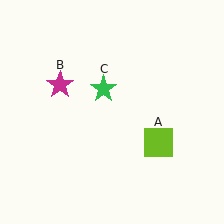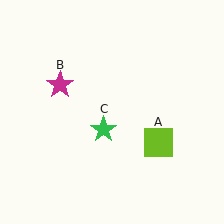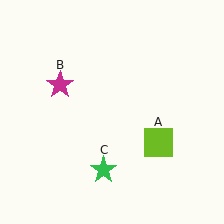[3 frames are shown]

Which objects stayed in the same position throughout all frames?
Lime square (object A) and magenta star (object B) remained stationary.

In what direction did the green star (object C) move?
The green star (object C) moved down.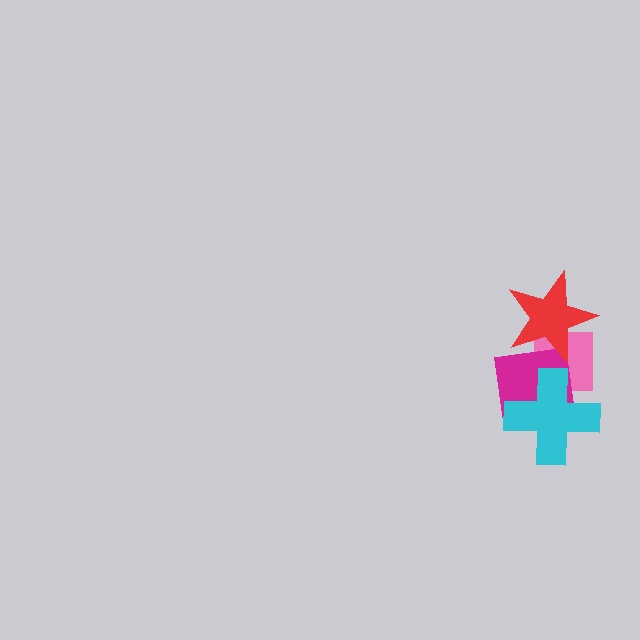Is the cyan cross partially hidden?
No, no other shape covers it.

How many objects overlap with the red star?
2 objects overlap with the red star.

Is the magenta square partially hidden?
Yes, it is partially covered by another shape.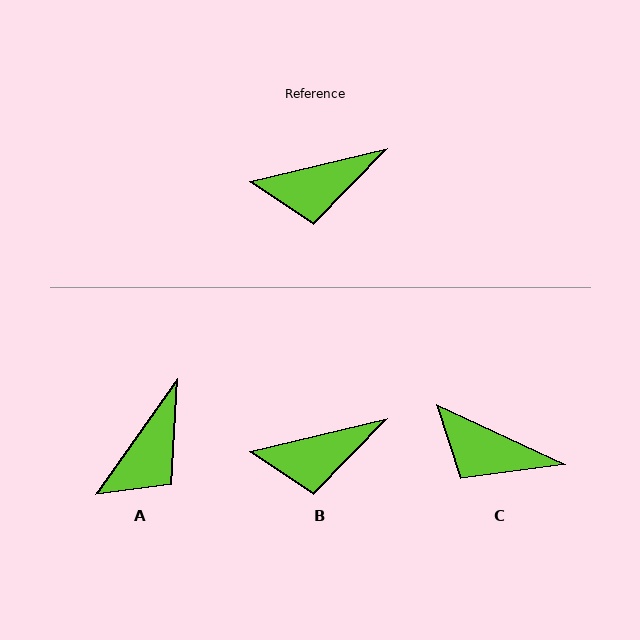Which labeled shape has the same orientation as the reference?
B.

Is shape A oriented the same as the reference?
No, it is off by about 41 degrees.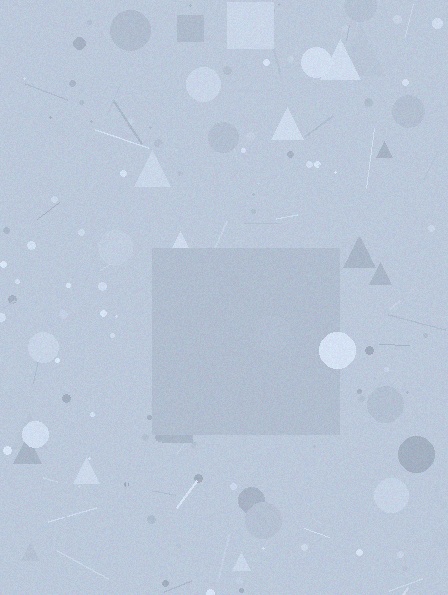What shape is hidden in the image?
A square is hidden in the image.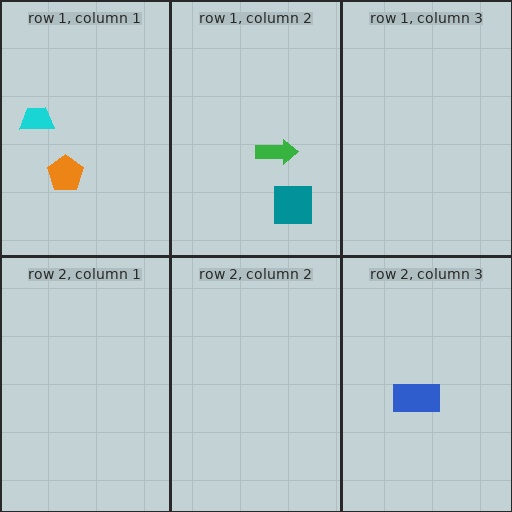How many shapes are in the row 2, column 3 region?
1.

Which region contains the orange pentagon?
The row 1, column 1 region.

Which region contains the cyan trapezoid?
The row 1, column 1 region.